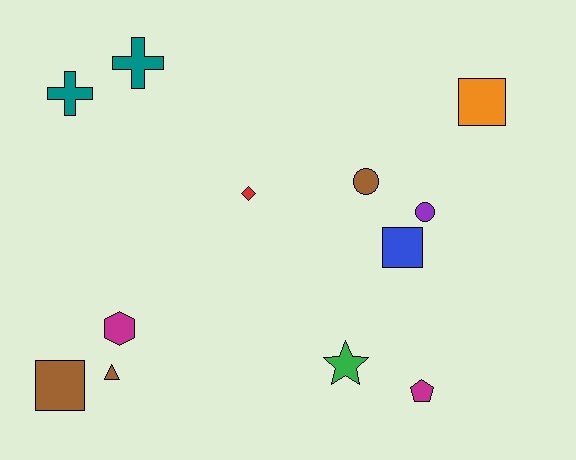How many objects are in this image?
There are 12 objects.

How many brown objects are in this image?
There are 3 brown objects.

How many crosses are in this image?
There are 2 crosses.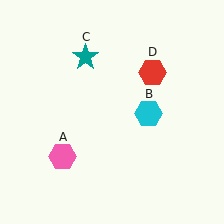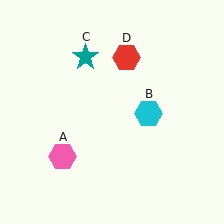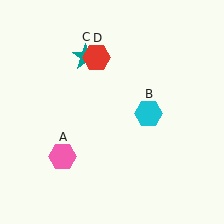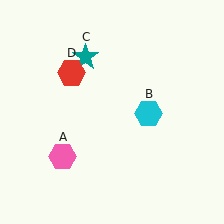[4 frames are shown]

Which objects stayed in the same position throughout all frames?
Pink hexagon (object A) and cyan hexagon (object B) and teal star (object C) remained stationary.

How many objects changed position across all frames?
1 object changed position: red hexagon (object D).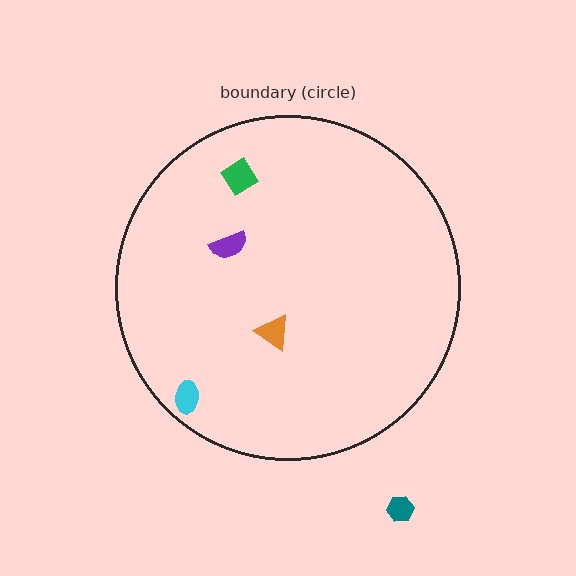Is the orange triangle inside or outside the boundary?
Inside.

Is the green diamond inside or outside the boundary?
Inside.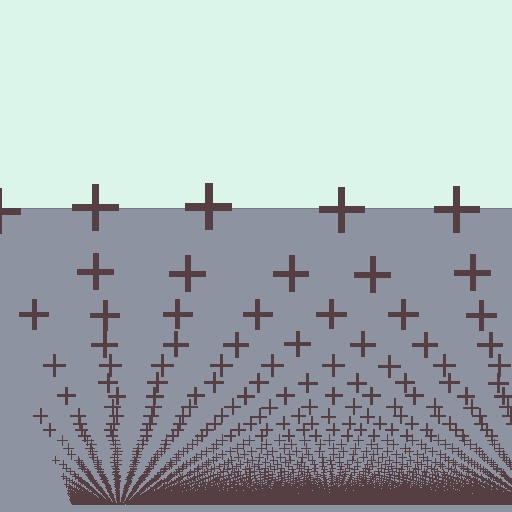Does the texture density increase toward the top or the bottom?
Density increases toward the bottom.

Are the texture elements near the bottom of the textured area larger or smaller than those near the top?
Smaller. The gradient is inverted — elements near the bottom are smaller and denser.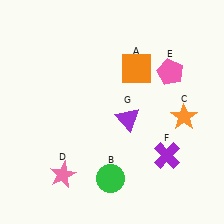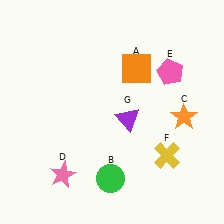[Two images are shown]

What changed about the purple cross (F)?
In Image 1, F is purple. In Image 2, it changed to yellow.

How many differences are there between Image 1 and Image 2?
There is 1 difference between the two images.